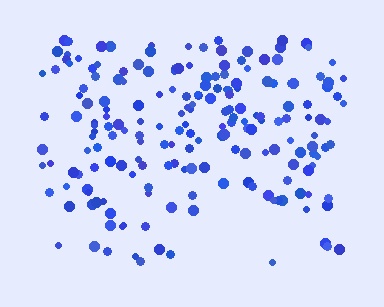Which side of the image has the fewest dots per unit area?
The bottom.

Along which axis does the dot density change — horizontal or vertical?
Vertical.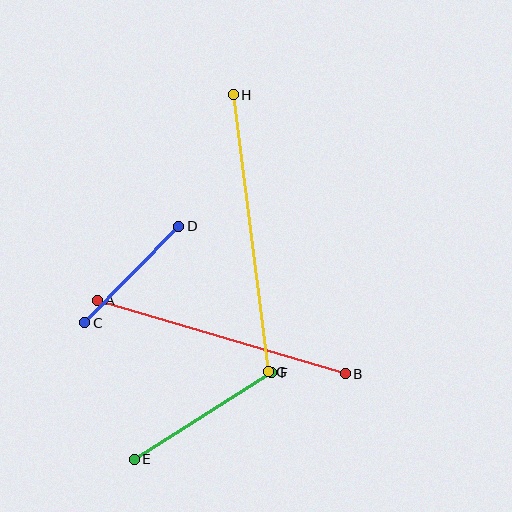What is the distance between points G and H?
The distance is approximately 279 pixels.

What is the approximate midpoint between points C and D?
The midpoint is at approximately (132, 275) pixels.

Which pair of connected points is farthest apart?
Points G and H are farthest apart.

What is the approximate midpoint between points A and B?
The midpoint is at approximately (221, 337) pixels.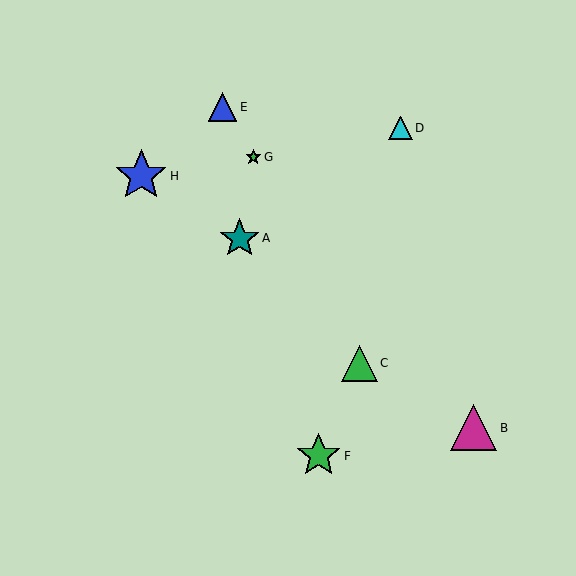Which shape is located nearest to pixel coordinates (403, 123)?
The cyan triangle (labeled D) at (401, 128) is nearest to that location.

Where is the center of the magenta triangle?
The center of the magenta triangle is at (474, 428).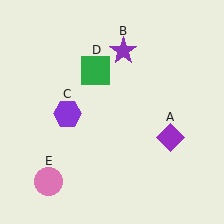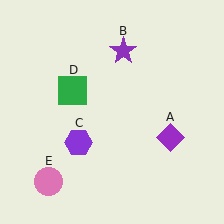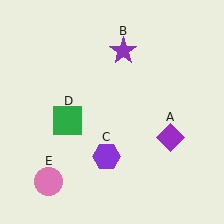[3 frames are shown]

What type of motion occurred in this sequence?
The purple hexagon (object C), green square (object D) rotated counterclockwise around the center of the scene.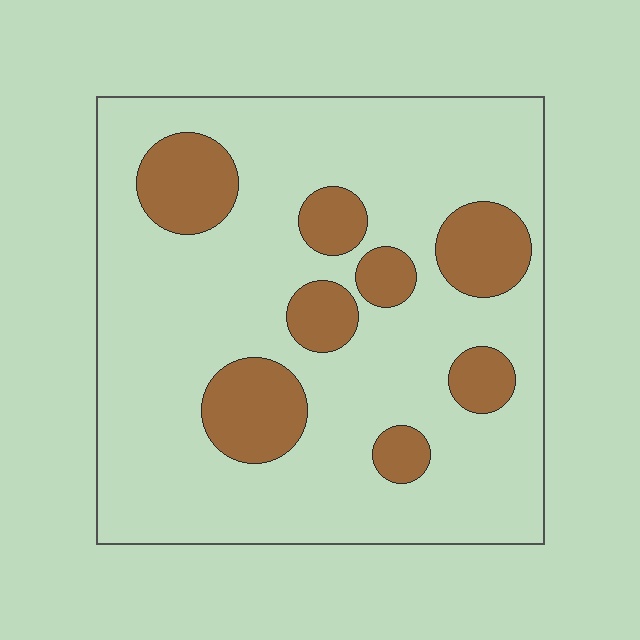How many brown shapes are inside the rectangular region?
8.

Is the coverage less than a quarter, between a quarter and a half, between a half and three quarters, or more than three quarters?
Less than a quarter.